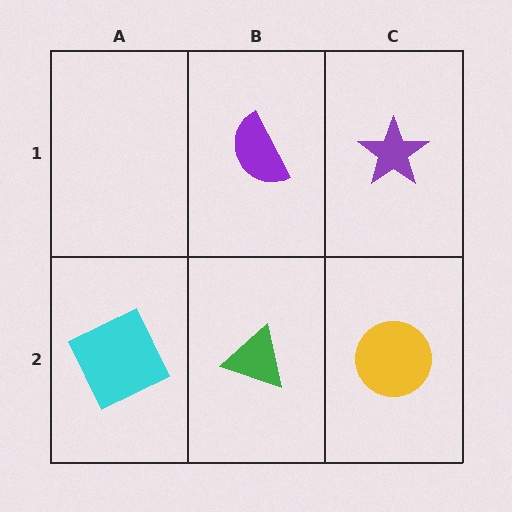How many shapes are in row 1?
2 shapes.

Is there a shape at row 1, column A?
No, that cell is empty.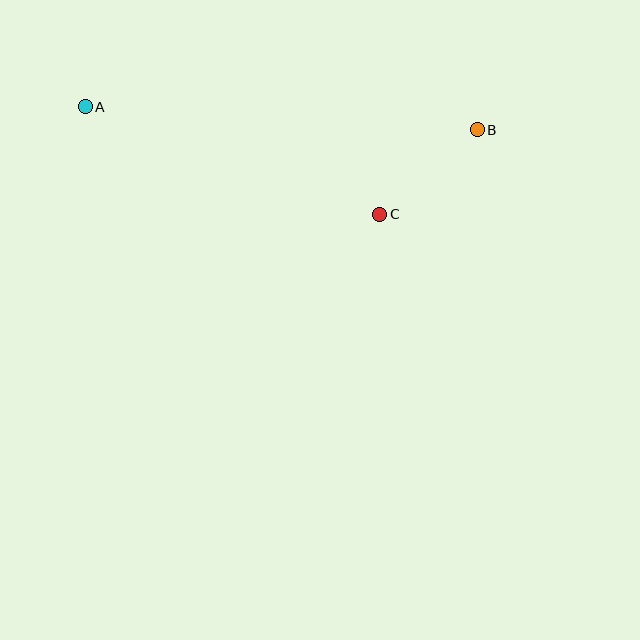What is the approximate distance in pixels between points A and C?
The distance between A and C is approximately 313 pixels.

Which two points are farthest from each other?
Points A and B are farthest from each other.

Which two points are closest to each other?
Points B and C are closest to each other.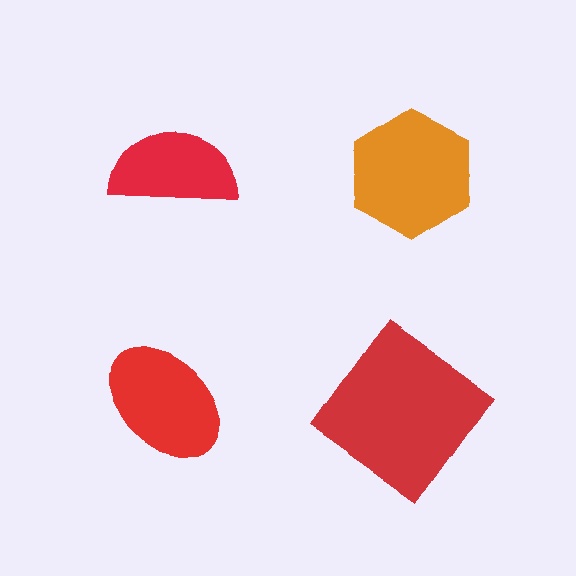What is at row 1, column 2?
An orange hexagon.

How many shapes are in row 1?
2 shapes.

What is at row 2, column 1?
A red ellipse.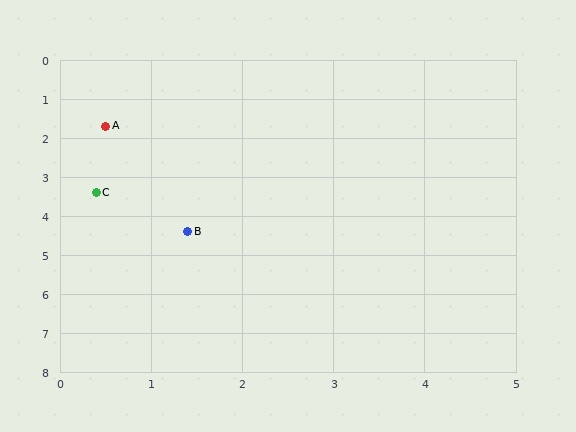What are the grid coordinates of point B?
Point B is at approximately (1.4, 4.4).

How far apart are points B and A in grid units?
Points B and A are about 2.8 grid units apart.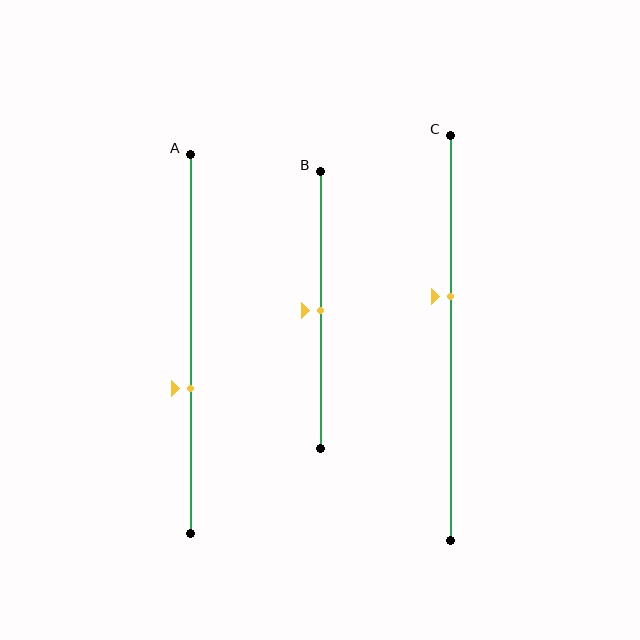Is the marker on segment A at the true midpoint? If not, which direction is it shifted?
No, the marker on segment A is shifted downward by about 12% of the segment length.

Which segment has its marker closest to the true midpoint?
Segment B has its marker closest to the true midpoint.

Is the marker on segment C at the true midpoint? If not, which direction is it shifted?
No, the marker on segment C is shifted upward by about 10% of the segment length.